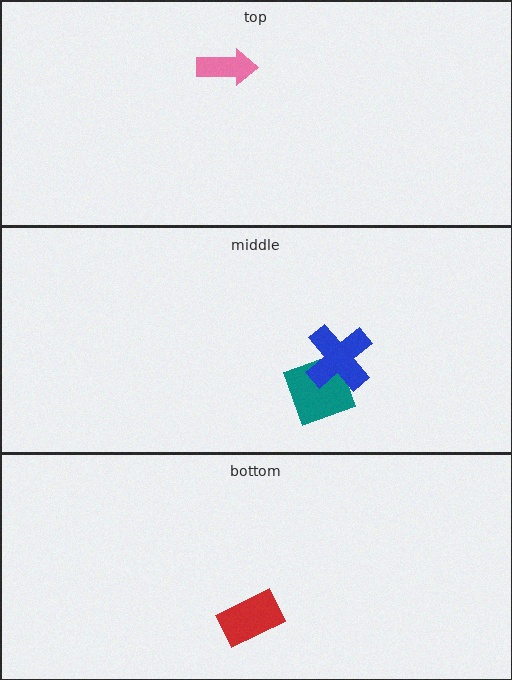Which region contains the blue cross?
The middle region.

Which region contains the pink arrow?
The top region.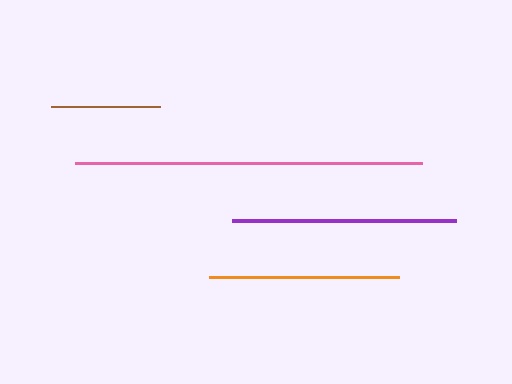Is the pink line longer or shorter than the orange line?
The pink line is longer than the orange line.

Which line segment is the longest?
The pink line is the longest at approximately 347 pixels.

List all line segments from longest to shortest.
From longest to shortest: pink, purple, orange, brown.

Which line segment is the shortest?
The brown line is the shortest at approximately 110 pixels.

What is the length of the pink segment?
The pink segment is approximately 347 pixels long.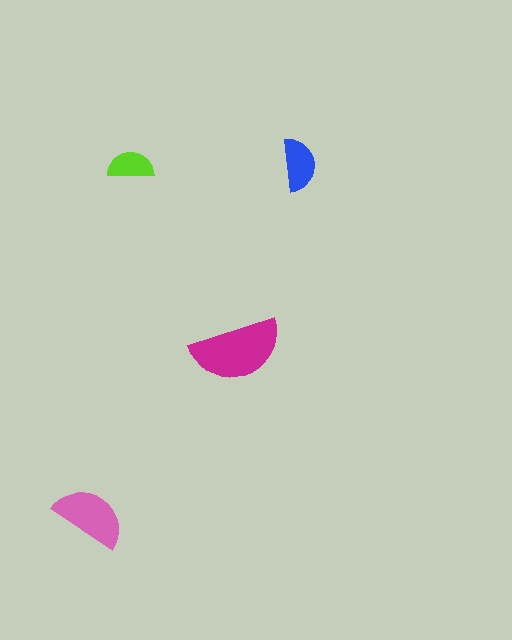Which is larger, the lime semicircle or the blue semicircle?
The blue one.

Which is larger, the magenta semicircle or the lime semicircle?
The magenta one.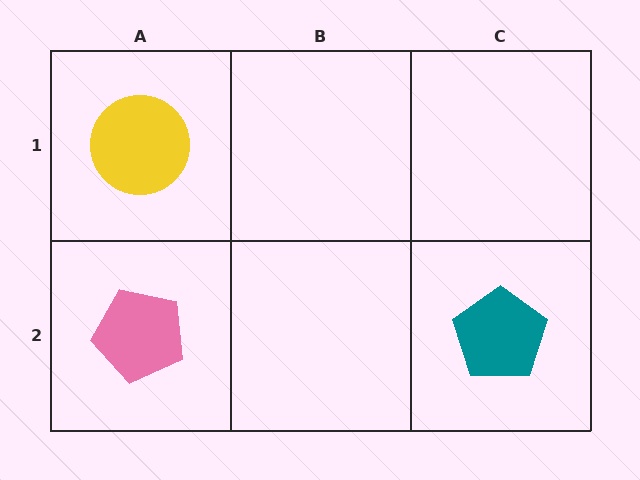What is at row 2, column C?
A teal pentagon.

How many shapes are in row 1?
1 shape.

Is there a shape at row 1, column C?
No, that cell is empty.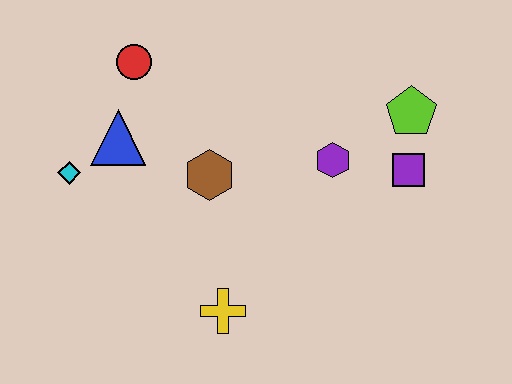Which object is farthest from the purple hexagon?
The cyan diamond is farthest from the purple hexagon.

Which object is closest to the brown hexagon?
The blue triangle is closest to the brown hexagon.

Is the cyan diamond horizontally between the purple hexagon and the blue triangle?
No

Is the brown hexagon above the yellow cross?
Yes